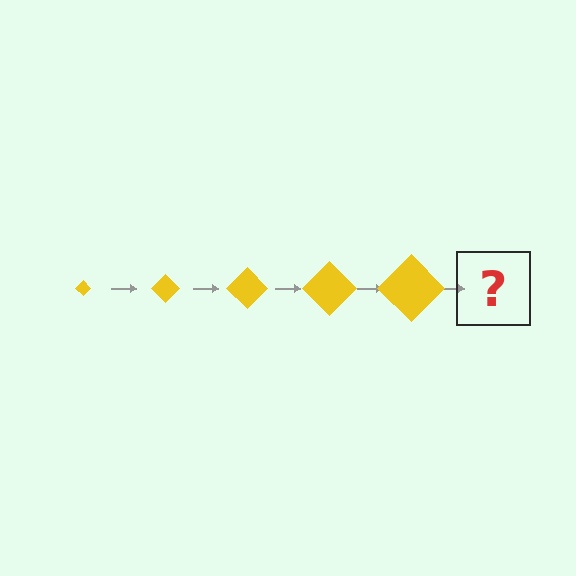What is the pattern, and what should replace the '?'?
The pattern is that the diamond gets progressively larger each step. The '?' should be a yellow diamond, larger than the previous one.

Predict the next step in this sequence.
The next step is a yellow diamond, larger than the previous one.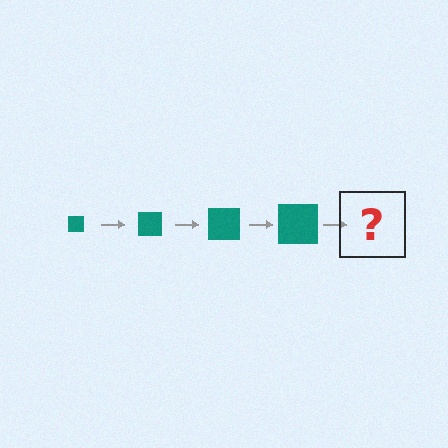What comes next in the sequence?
The next element should be a teal square, larger than the previous one.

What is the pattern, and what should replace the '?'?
The pattern is that the square gets progressively larger each step. The '?' should be a teal square, larger than the previous one.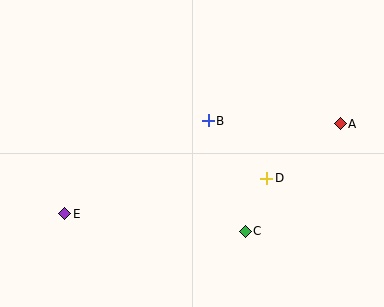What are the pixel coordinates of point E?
Point E is at (65, 214).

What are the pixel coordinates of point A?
Point A is at (340, 124).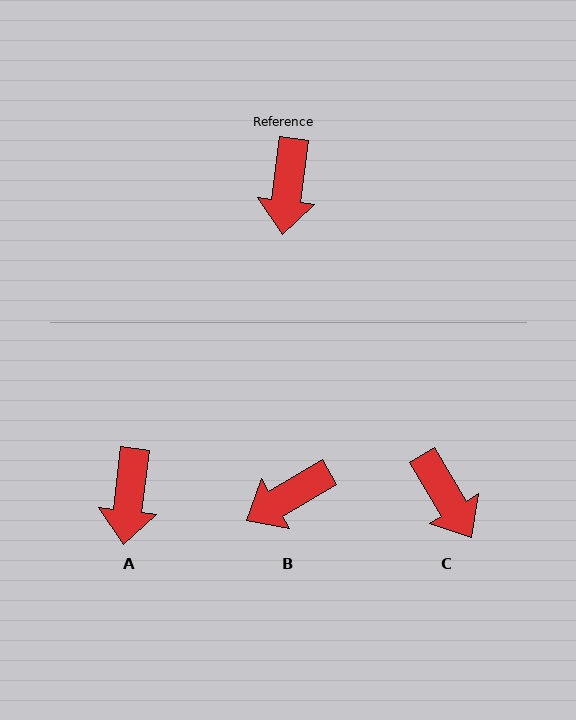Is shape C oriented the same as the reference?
No, it is off by about 38 degrees.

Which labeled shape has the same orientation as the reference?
A.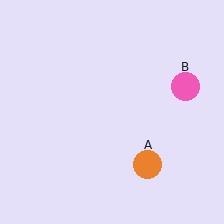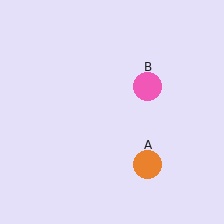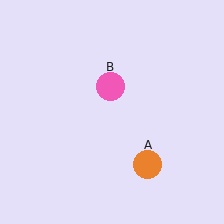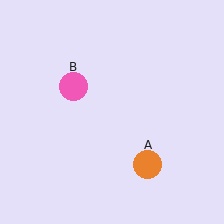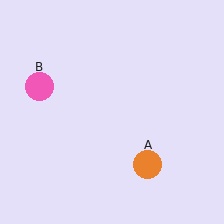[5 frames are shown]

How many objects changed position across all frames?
1 object changed position: pink circle (object B).